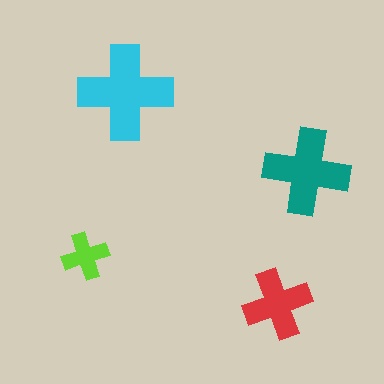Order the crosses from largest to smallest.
the cyan one, the teal one, the red one, the lime one.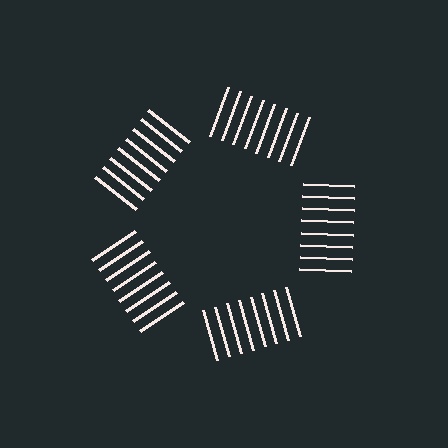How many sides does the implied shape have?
5 sides — the line-ends trace a pentagon.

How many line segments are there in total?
40 — 8 along each of the 5 edges.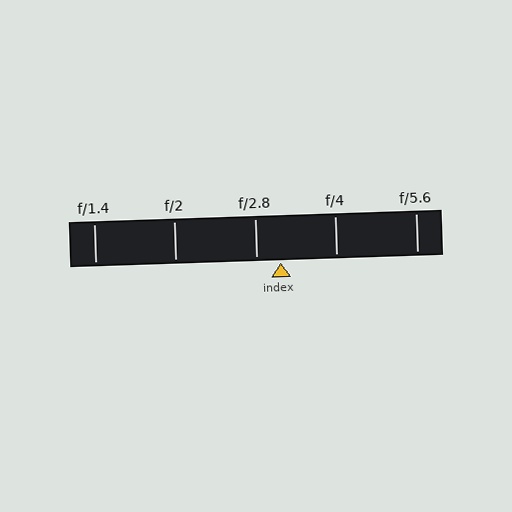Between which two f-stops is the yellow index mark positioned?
The index mark is between f/2.8 and f/4.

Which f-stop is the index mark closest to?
The index mark is closest to f/2.8.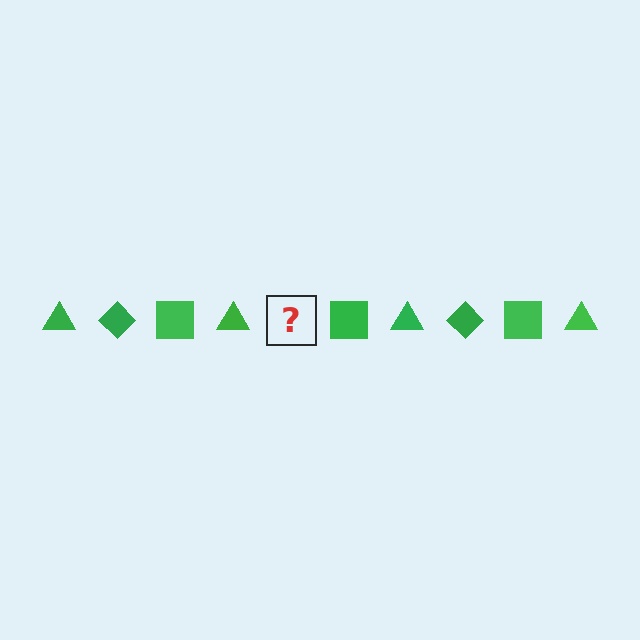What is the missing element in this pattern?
The missing element is a green diamond.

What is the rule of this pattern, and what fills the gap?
The rule is that the pattern cycles through triangle, diamond, square shapes in green. The gap should be filled with a green diamond.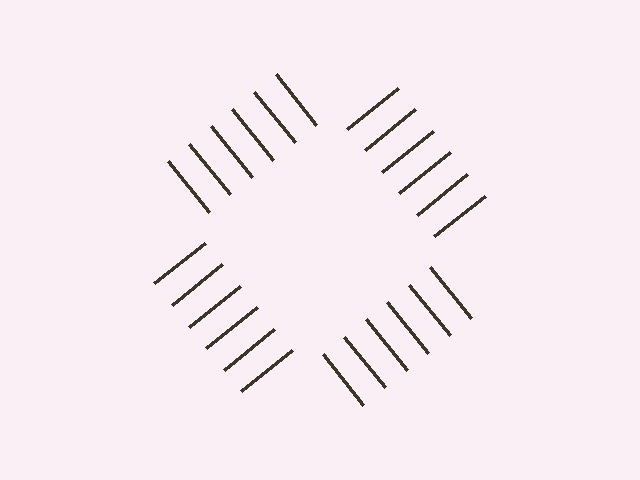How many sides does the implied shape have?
4 sides — the line-ends trace a square.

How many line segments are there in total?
24 — 6 along each of the 4 edges.